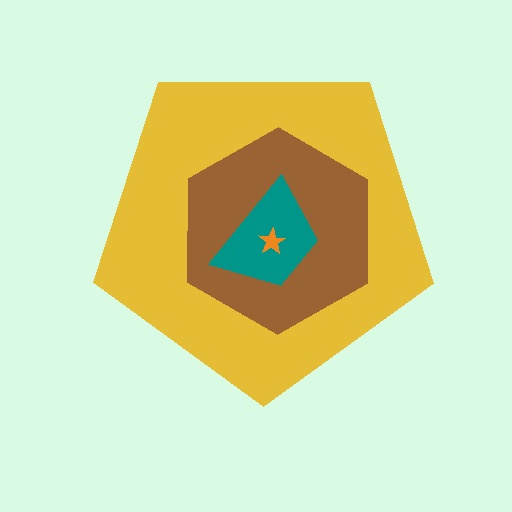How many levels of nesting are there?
4.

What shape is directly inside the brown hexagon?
The teal trapezoid.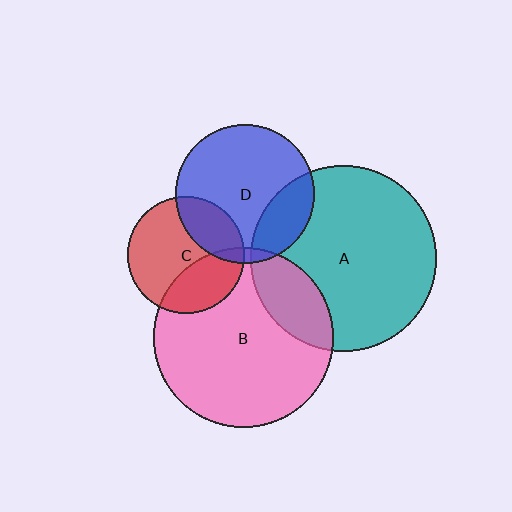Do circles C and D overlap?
Yes.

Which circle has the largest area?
Circle A (teal).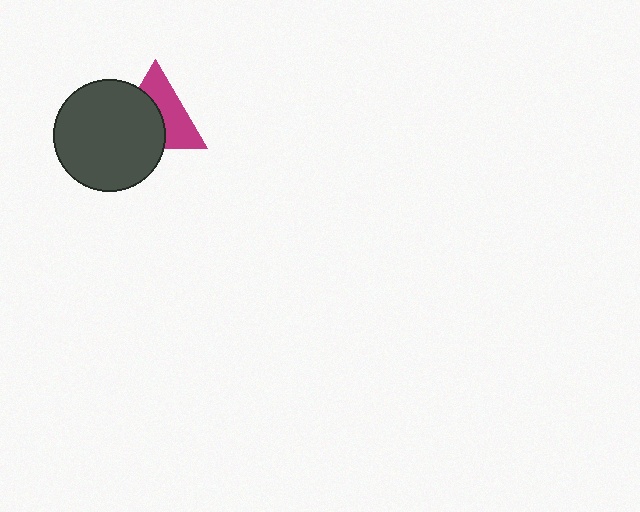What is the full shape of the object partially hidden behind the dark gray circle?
The partially hidden object is a magenta triangle.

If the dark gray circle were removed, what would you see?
You would see the complete magenta triangle.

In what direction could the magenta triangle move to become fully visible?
The magenta triangle could move toward the upper-right. That would shift it out from behind the dark gray circle entirely.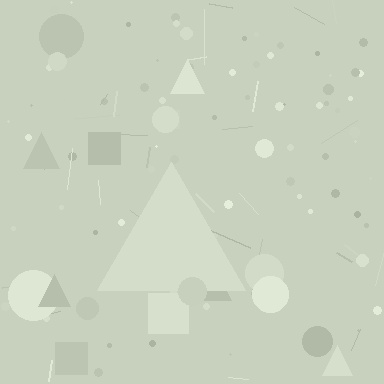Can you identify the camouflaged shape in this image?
The camouflaged shape is a triangle.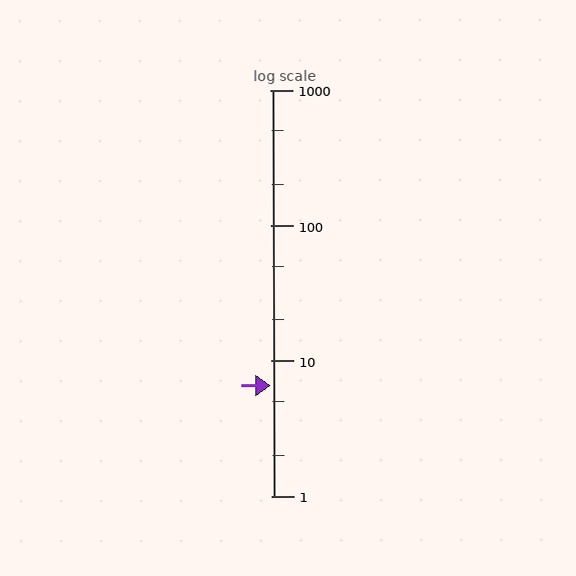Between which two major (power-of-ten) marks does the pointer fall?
The pointer is between 1 and 10.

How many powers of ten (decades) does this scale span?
The scale spans 3 decades, from 1 to 1000.